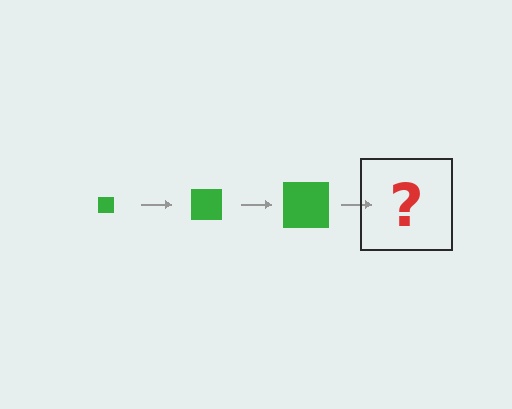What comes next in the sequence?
The next element should be a green square, larger than the previous one.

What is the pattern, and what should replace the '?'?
The pattern is that the square gets progressively larger each step. The '?' should be a green square, larger than the previous one.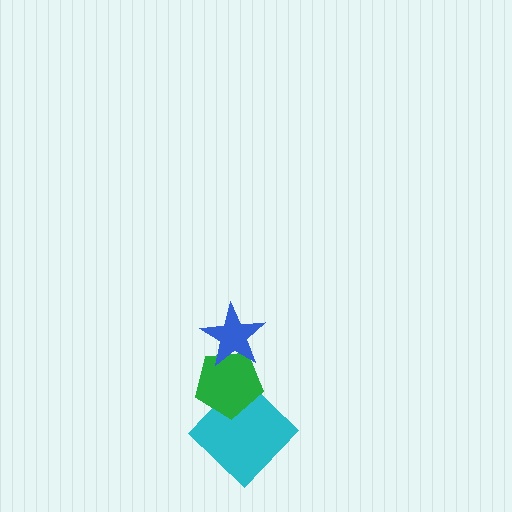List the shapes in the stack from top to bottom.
From top to bottom: the blue star, the green pentagon, the cyan diamond.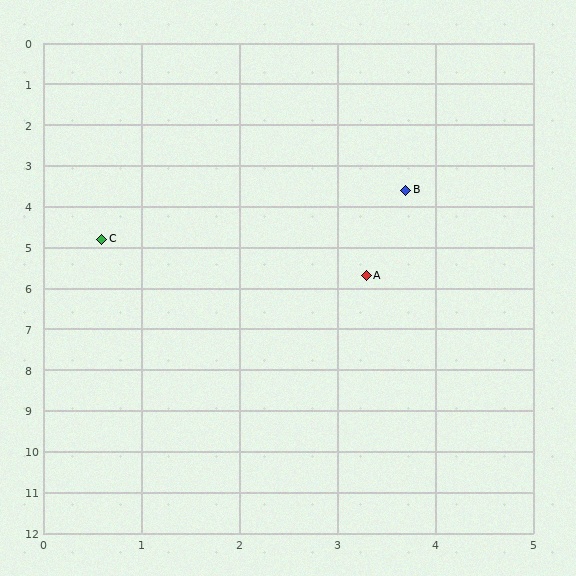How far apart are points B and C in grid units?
Points B and C are about 3.3 grid units apart.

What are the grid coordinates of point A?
Point A is at approximately (3.3, 5.7).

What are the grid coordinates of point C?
Point C is at approximately (0.6, 4.8).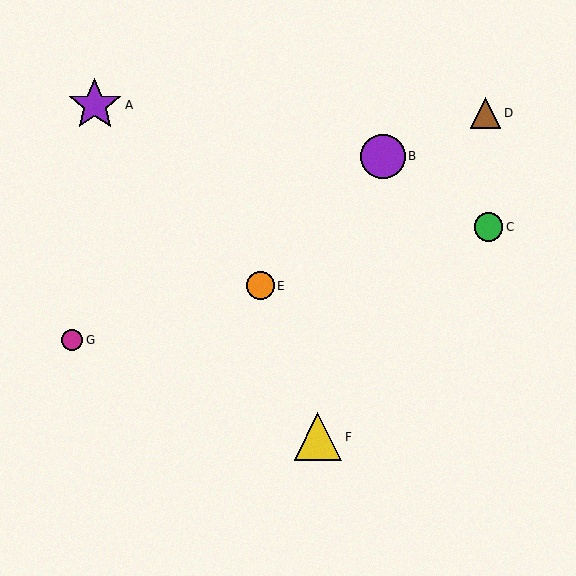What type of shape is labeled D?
Shape D is a brown triangle.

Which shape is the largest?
The purple star (labeled A) is the largest.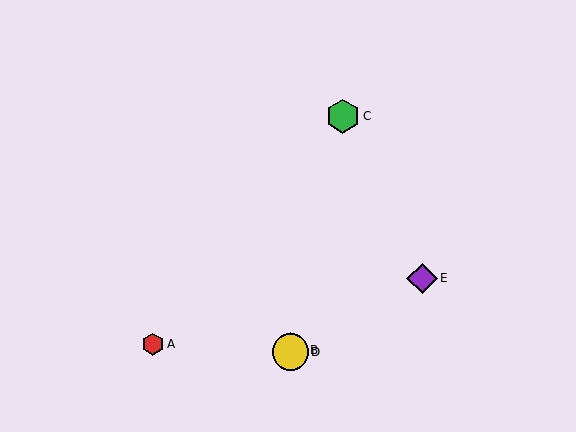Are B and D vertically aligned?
Yes, both are at x≈290.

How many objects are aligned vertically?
2 objects (B, D) are aligned vertically.